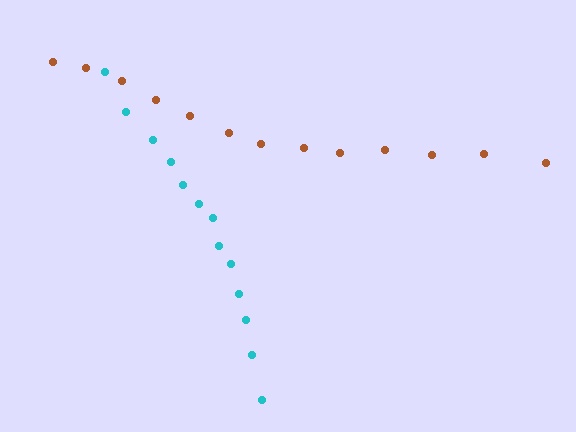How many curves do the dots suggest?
There are 2 distinct paths.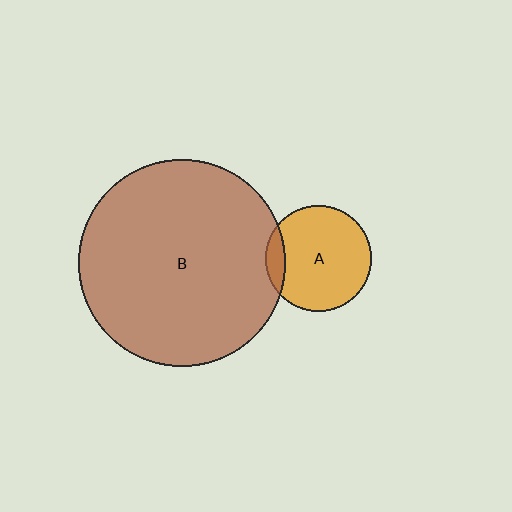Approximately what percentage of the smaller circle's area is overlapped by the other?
Approximately 10%.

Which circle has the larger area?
Circle B (brown).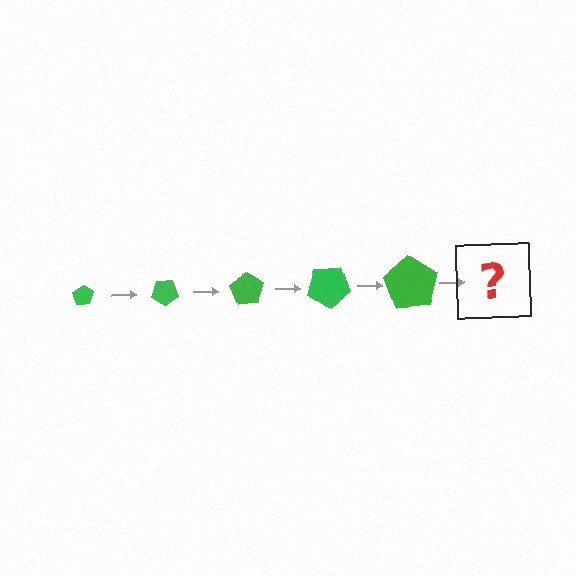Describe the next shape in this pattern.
It should be a pentagon, larger than the previous one and rotated 175 degrees from the start.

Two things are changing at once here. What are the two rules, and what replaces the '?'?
The two rules are that the pentagon grows larger each step and it rotates 35 degrees each step. The '?' should be a pentagon, larger than the previous one and rotated 175 degrees from the start.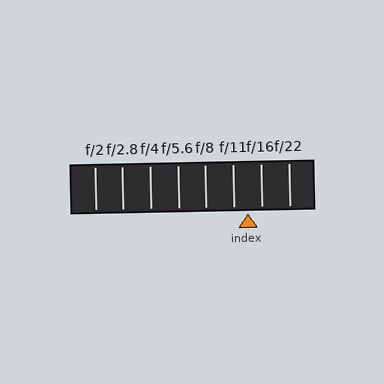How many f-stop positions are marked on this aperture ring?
There are 8 f-stop positions marked.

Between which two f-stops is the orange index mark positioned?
The index mark is between f/11 and f/16.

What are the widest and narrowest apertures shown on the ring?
The widest aperture shown is f/2 and the narrowest is f/22.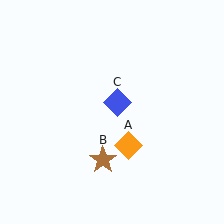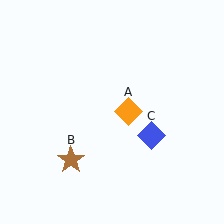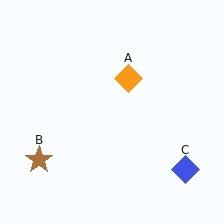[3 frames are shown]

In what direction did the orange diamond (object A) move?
The orange diamond (object A) moved up.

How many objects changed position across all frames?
3 objects changed position: orange diamond (object A), brown star (object B), blue diamond (object C).